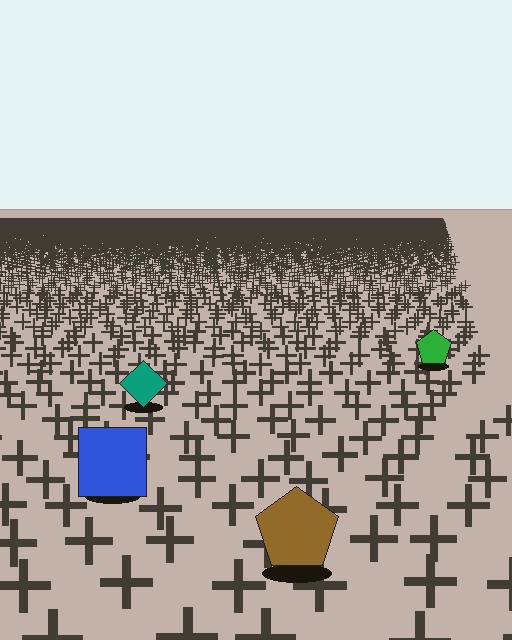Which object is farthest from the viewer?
The green pentagon is farthest from the viewer. It appears smaller and the ground texture around it is denser.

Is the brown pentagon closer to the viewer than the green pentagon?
Yes. The brown pentagon is closer — you can tell from the texture gradient: the ground texture is coarser near it.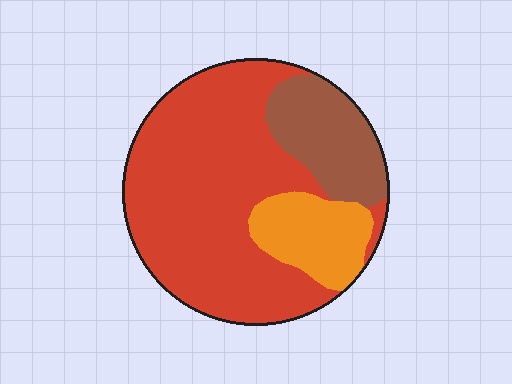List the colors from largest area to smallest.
From largest to smallest: red, brown, orange.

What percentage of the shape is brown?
Brown takes up about one fifth (1/5) of the shape.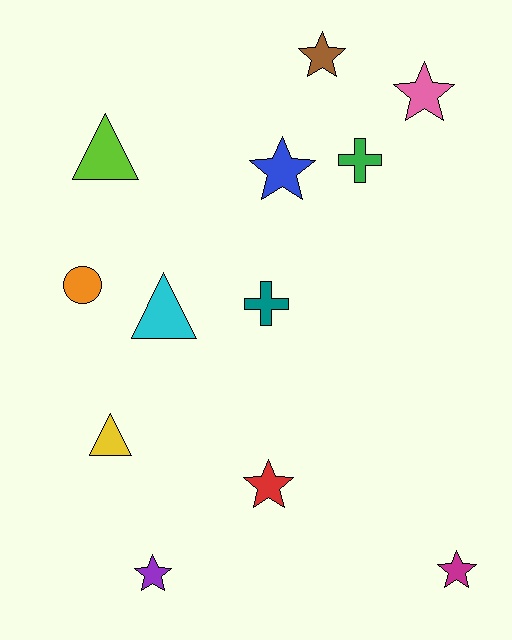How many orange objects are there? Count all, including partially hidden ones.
There is 1 orange object.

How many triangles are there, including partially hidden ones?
There are 3 triangles.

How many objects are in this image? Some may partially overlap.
There are 12 objects.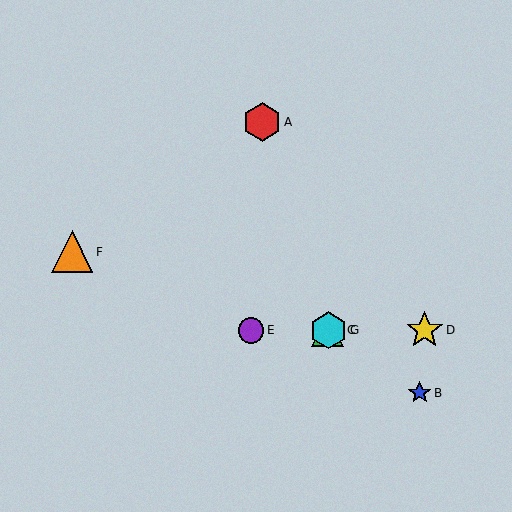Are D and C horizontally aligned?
Yes, both are at y≈330.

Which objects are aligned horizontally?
Objects C, D, E, G are aligned horizontally.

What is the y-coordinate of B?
Object B is at y≈393.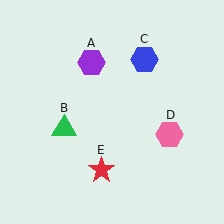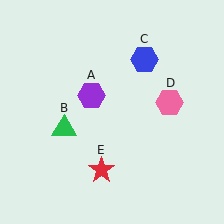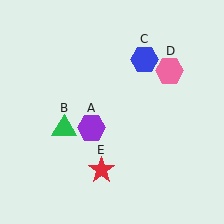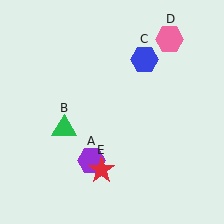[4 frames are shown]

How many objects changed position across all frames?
2 objects changed position: purple hexagon (object A), pink hexagon (object D).